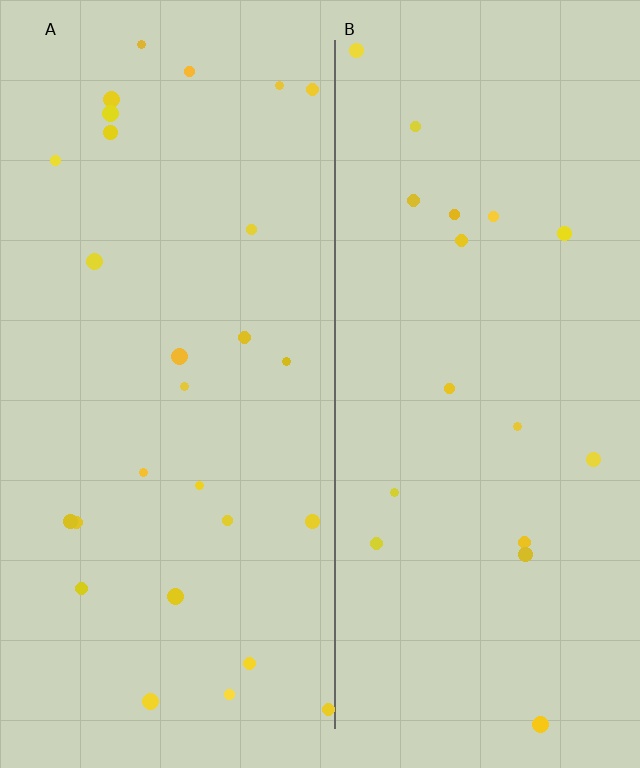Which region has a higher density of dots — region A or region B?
A (the left).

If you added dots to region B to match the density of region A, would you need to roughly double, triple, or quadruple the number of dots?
Approximately double.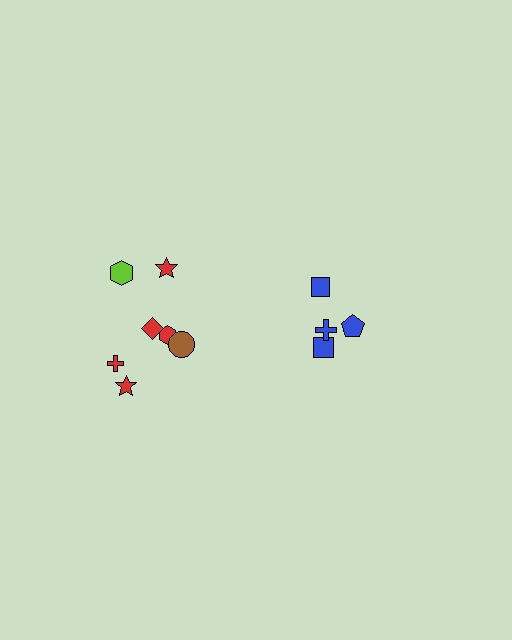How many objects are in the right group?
There are 4 objects.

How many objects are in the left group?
There are 7 objects.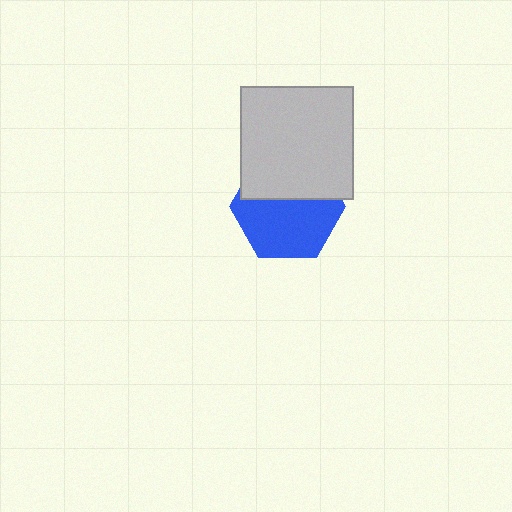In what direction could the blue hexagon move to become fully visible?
The blue hexagon could move down. That would shift it out from behind the light gray square entirely.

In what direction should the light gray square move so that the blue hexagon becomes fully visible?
The light gray square should move up. That is the shortest direction to clear the overlap and leave the blue hexagon fully visible.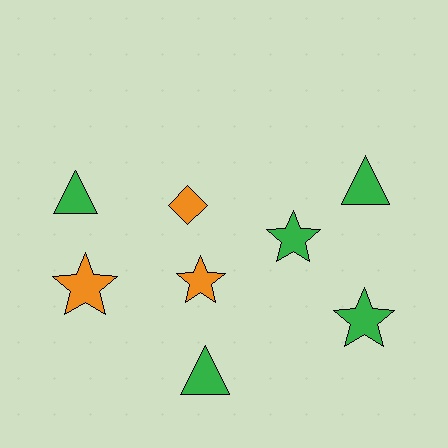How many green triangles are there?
There are 3 green triangles.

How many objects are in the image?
There are 8 objects.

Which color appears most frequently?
Green, with 5 objects.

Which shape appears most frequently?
Star, with 4 objects.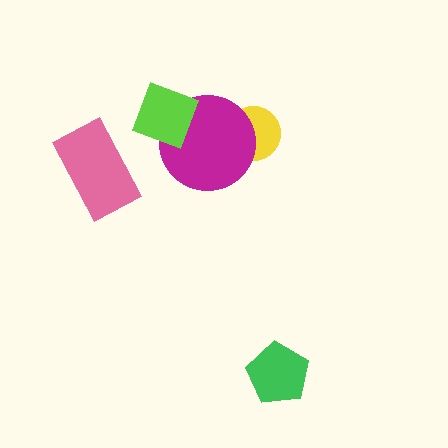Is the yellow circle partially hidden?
Yes, it is partially covered by another shape.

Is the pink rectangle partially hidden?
No, no other shape covers it.